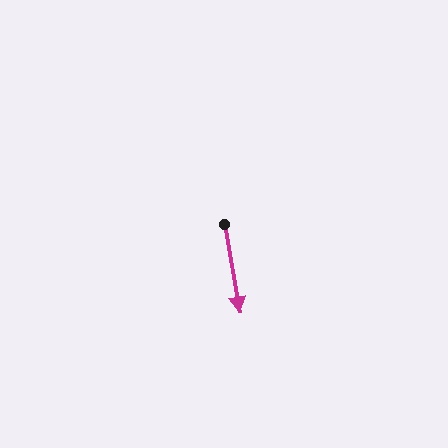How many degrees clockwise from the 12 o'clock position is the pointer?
Approximately 170 degrees.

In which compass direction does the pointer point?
South.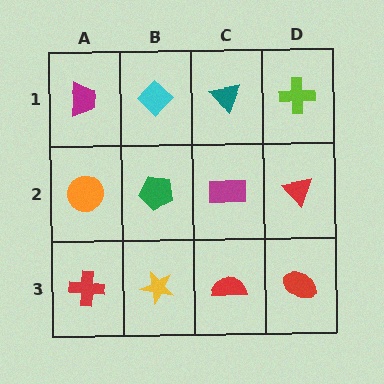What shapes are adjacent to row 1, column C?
A magenta rectangle (row 2, column C), a cyan diamond (row 1, column B), a lime cross (row 1, column D).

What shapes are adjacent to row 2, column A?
A magenta trapezoid (row 1, column A), a red cross (row 3, column A), a green pentagon (row 2, column B).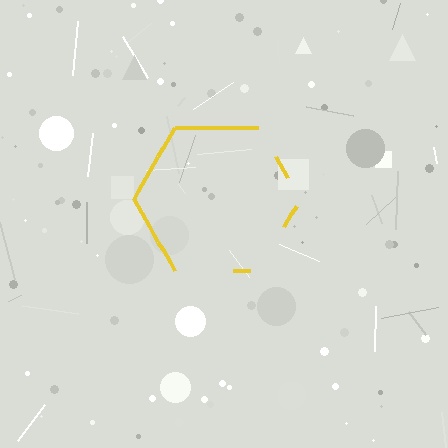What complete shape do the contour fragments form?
The contour fragments form a hexagon.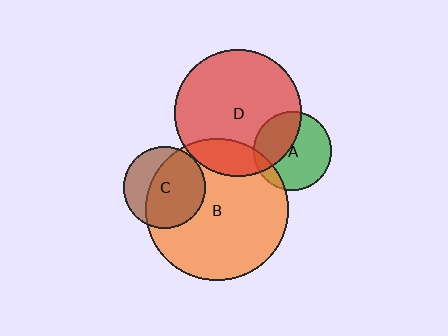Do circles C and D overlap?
Yes.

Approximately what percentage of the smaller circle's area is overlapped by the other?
Approximately 5%.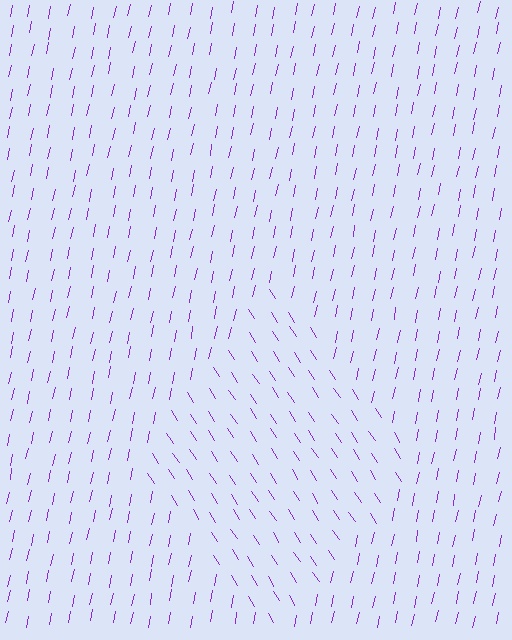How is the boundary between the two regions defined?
The boundary is defined purely by a change in line orientation (approximately 45 degrees difference). All lines are the same color and thickness.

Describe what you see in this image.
The image is filled with small purple line segments. A diamond region in the image has lines oriented differently from the surrounding lines, creating a visible texture boundary.